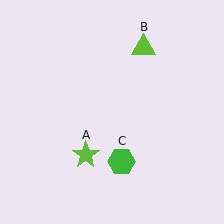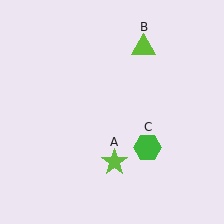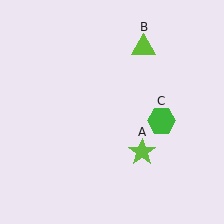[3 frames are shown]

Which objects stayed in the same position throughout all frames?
Lime triangle (object B) remained stationary.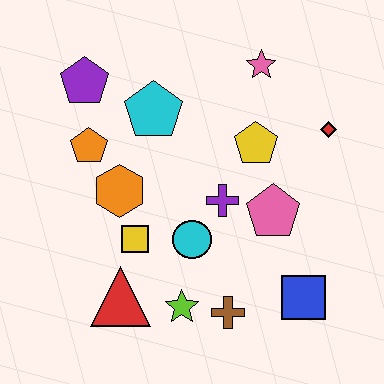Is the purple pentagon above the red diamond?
Yes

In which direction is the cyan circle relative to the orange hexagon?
The cyan circle is to the right of the orange hexagon.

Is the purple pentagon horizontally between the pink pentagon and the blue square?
No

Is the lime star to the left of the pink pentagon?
Yes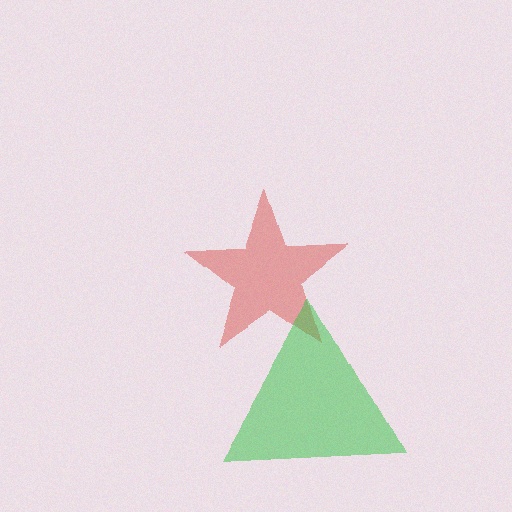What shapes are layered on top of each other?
The layered shapes are: a red star, a green triangle.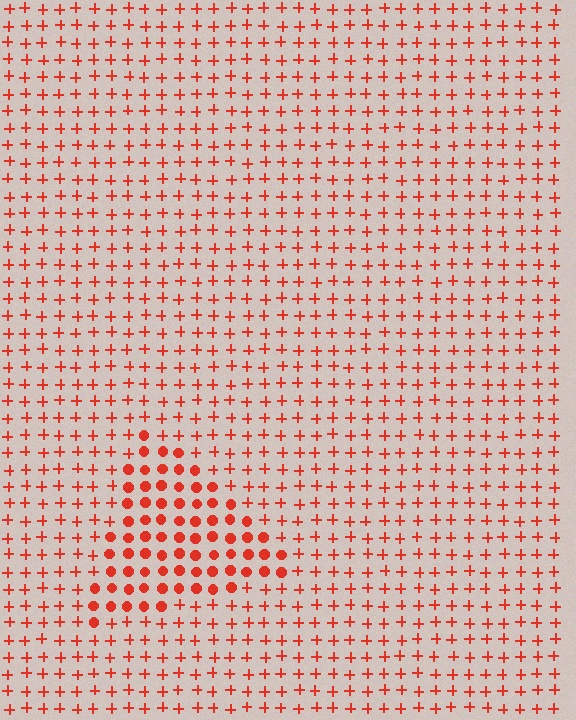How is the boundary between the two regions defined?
The boundary is defined by a change in element shape: circles inside vs. plus signs outside. All elements share the same color and spacing.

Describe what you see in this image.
The image is filled with small red elements arranged in a uniform grid. A triangle-shaped region contains circles, while the surrounding area contains plus signs. The boundary is defined purely by the change in element shape.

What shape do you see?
I see a triangle.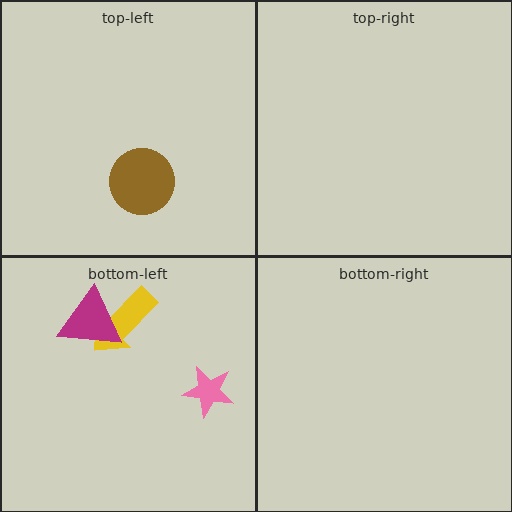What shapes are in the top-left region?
The brown circle.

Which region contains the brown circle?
The top-left region.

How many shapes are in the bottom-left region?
3.